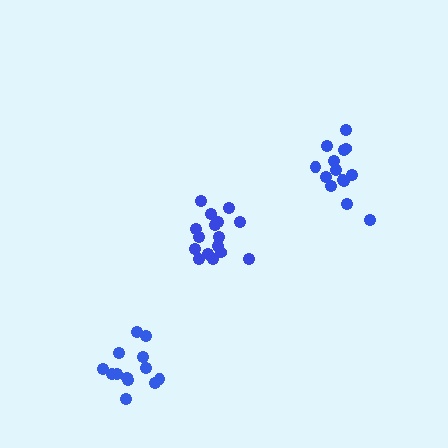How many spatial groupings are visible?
There are 3 spatial groupings.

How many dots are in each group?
Group 1: 16 dots, Group 2: 13 dots, Group 3: 14 dots (43 total).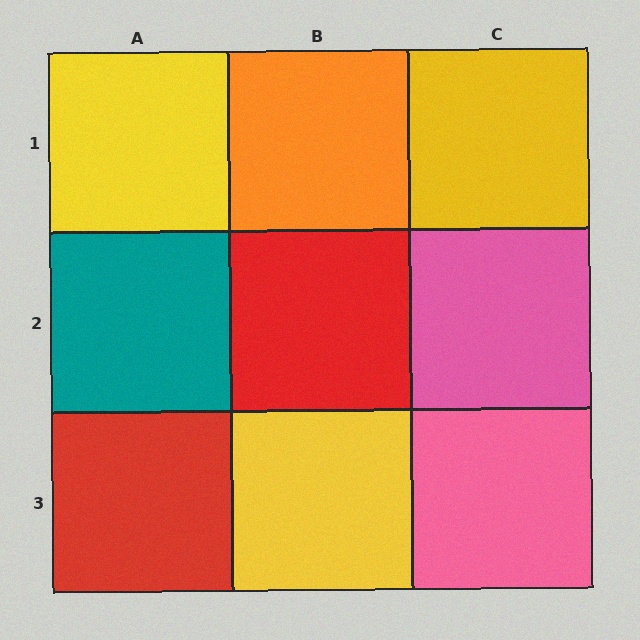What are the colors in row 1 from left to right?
Yellow, orange, yellow.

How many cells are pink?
2 cells are pink.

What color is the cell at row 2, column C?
Pink.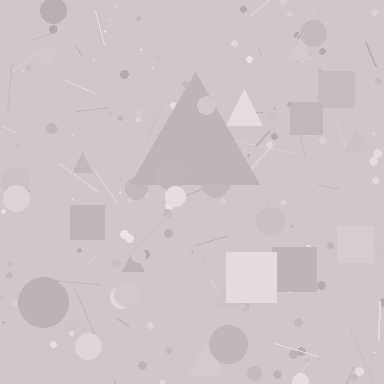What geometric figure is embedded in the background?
A triangle is embedded in the background.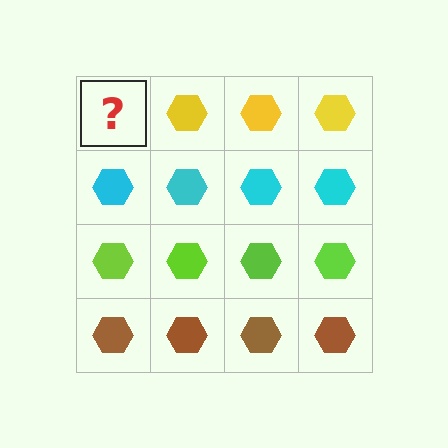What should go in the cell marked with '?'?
The missing cell should contain a yellow hexagon.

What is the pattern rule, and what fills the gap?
The rule is that each row has a consistent color. The gap should be filled with a yellow hexagon.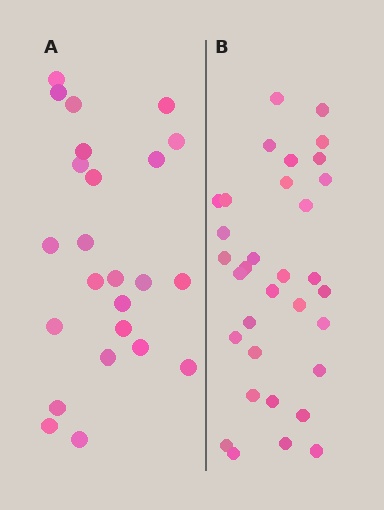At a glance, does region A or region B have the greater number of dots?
Region B (the right region) has more dots.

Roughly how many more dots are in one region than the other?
Region B has roughly 8 or so more dots than region A.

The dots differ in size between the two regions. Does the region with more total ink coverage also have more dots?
No. Region A has more total ink coverage because its dots are larger, but region B actually contains more individual dots. Total area can be misleading — the number of items is what matters here.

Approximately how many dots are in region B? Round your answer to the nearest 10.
About 30 dots. (The exact count is 33, which rounds to 30.)